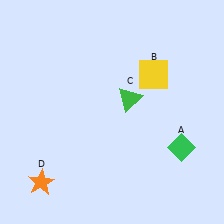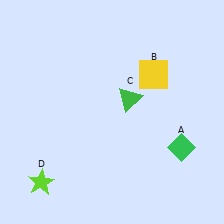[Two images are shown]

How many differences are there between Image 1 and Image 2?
There is 1 difference between the two images.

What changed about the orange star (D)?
In Image 1, D is orange. In Image 2, it changed to lime.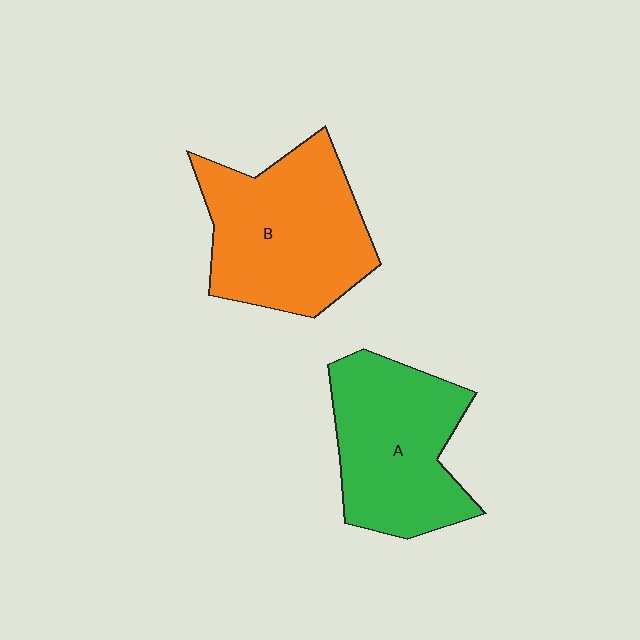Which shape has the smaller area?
Shape A (green).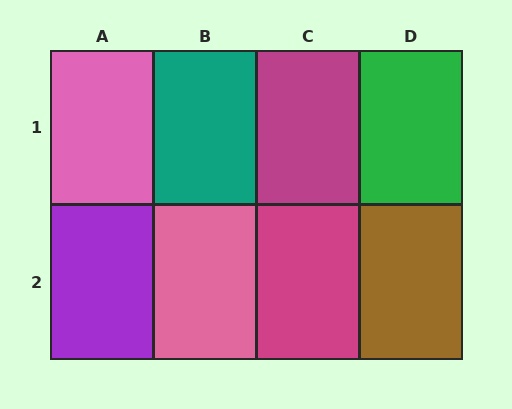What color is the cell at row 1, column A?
Pink.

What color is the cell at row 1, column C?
Magenta.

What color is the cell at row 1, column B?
Teal.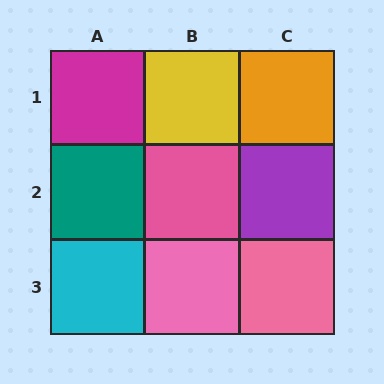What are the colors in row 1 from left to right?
Magenta, yellow, orange.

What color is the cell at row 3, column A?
Cyan.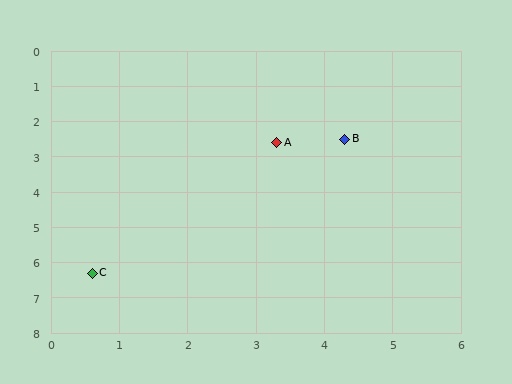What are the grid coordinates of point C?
Point C is at approximately (0.6, 6.3).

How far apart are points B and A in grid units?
Points B and A are about 1.0 grid units apart.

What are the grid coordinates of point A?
Point A is at approximately (3.3, 2.6).